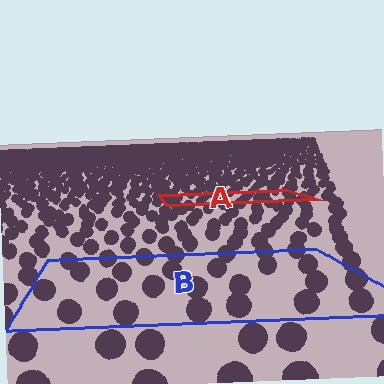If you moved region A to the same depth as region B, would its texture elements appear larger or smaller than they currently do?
They would appear larger. At a closer depth, the same texture elements are projected at a bigger on-screen size.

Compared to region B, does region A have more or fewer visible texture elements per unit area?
Region A has more texture elements per unit area — they are packed more densely because it is farther away.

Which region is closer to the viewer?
Region B is closer. The texture elements there are larger and more spread out.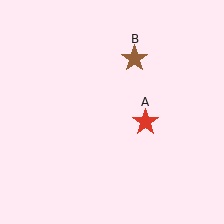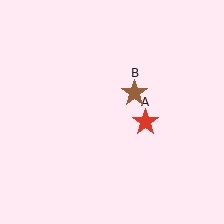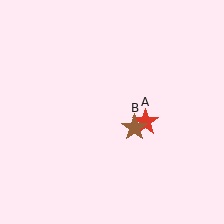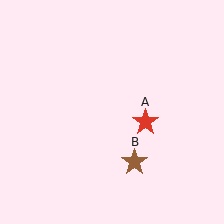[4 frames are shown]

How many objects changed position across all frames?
1 object changed position: brown star (object B).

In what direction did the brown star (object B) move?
The brown star (object B) moved down.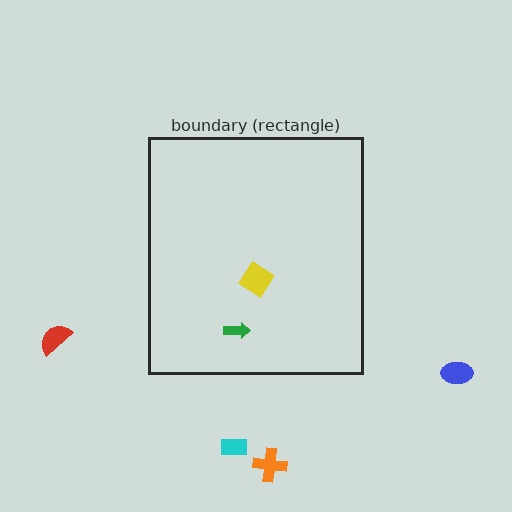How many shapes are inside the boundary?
2 inside, 4 outside.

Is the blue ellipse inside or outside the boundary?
Outside.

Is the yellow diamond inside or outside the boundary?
Inside.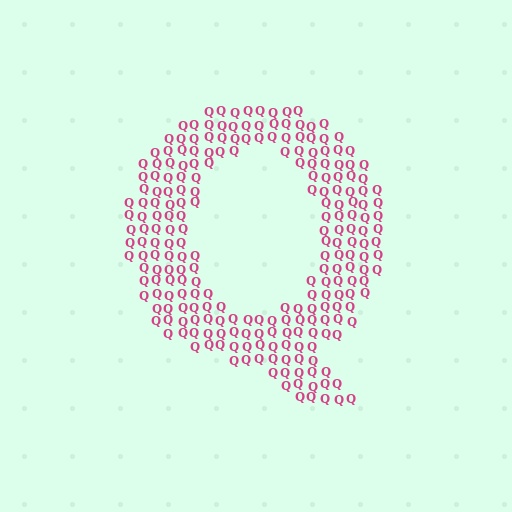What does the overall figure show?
The overall figure shows the letter Q.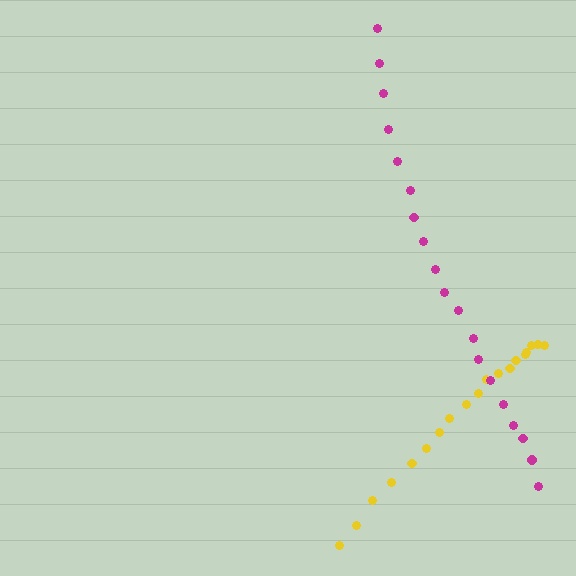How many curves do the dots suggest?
There are 2 distinct paths.